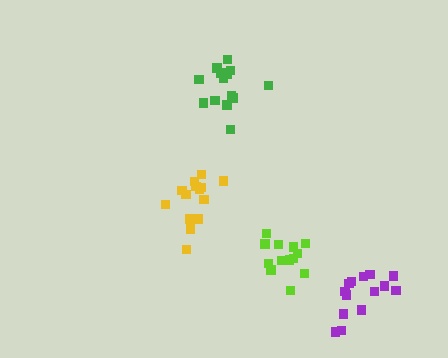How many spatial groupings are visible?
There are 4 spatial groupings.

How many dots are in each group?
Group 1: 14 dots, Group 2: 15 dots, Group 3: 13 dots, Group 4: 15 dots (57 total).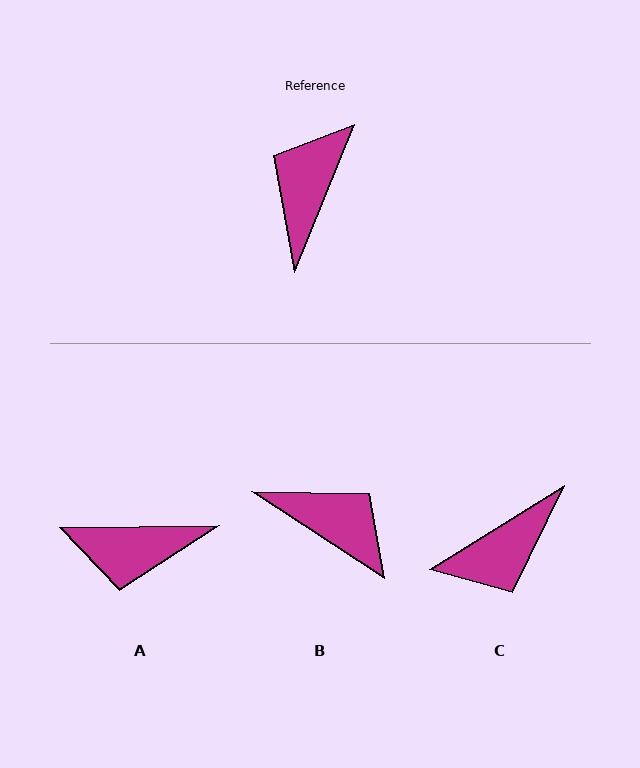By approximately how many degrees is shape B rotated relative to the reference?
Approximately 101 degrees clockwise.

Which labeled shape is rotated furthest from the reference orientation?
C, about 144 degrees away.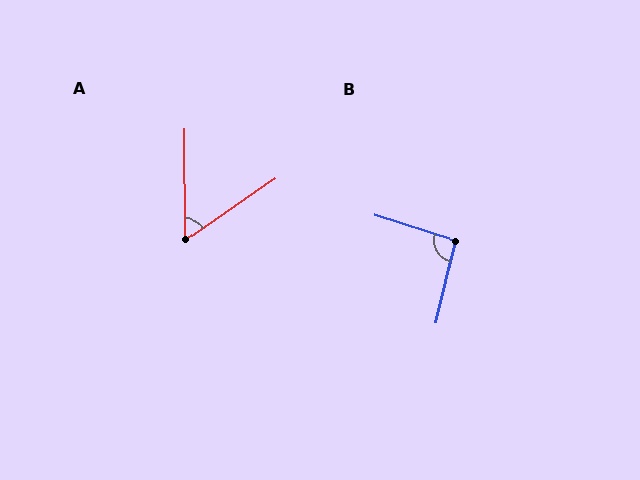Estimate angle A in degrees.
Approximately 56 degrees.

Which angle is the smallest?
A, at approximately 56 degrees.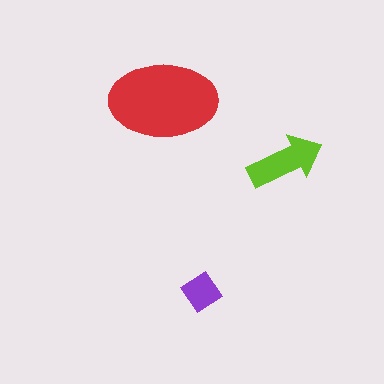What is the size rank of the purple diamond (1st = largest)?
3rd.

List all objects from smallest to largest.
The purple diamond, the lime arrow, the red ellipse.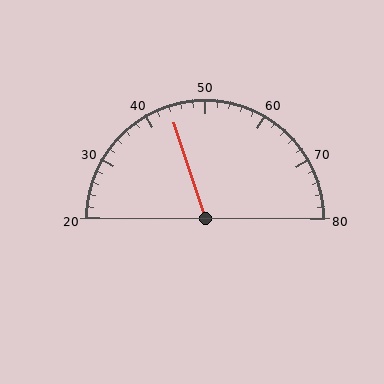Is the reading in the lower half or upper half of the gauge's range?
The reading is in the lower half of the range (20 to 80).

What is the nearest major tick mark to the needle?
The nearest major tick mark is 40.